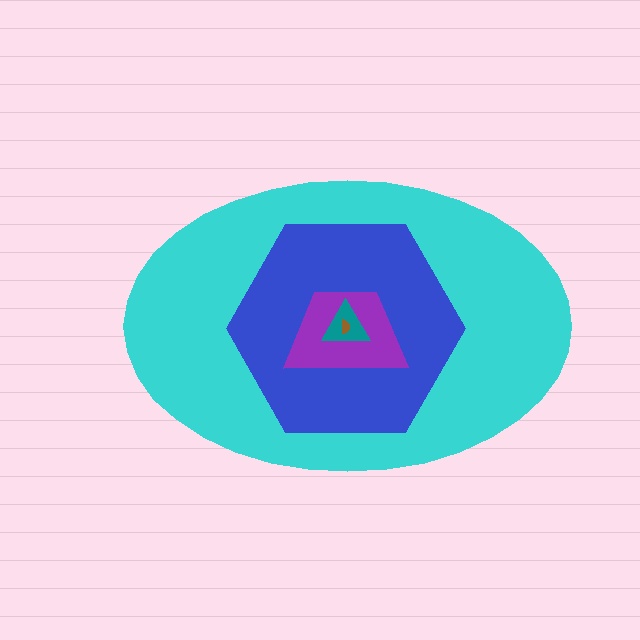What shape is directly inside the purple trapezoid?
The teal triangle.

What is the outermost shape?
The cyan ellipse.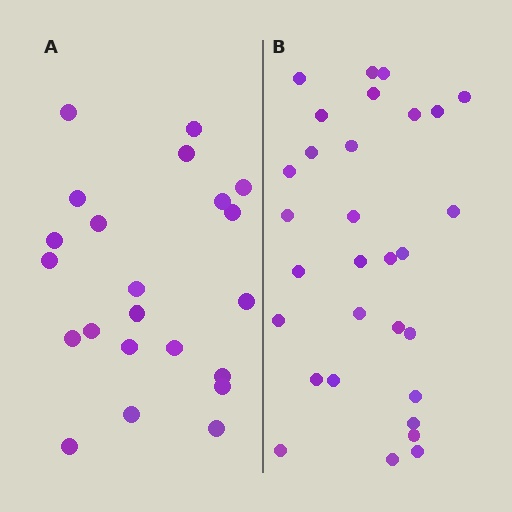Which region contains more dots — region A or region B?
Region B (the right region) has more dots.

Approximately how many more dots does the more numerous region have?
Region B has roughly 8 or so more dots than region A.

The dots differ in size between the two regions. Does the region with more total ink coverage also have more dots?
No. Region A has more total ink coverage because its dots are larger, but region B actually contains more individual dots. Total area can be misleading — the number of items is what matters here.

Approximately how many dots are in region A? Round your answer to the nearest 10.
About 20 dots. (The exact count is 22, which rounds to 20.)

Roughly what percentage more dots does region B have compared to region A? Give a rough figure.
About 35% more.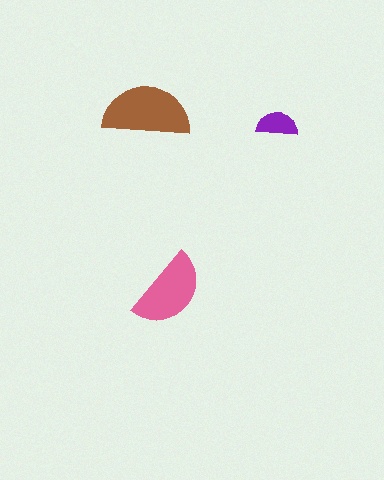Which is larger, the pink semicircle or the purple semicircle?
The pink one.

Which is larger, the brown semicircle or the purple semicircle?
The brown one.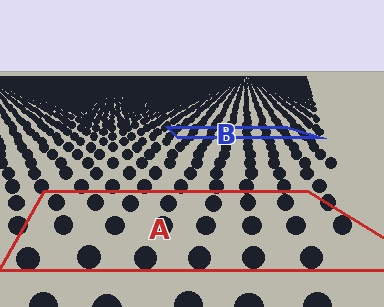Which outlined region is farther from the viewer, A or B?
Region B is farther from the viewer — the texture elements inside it appear smaller and more densely packed.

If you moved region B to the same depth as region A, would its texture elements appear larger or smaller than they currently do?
They would appear larger. At a closer depth, the same texture elements are projected at a bigger on-screen size.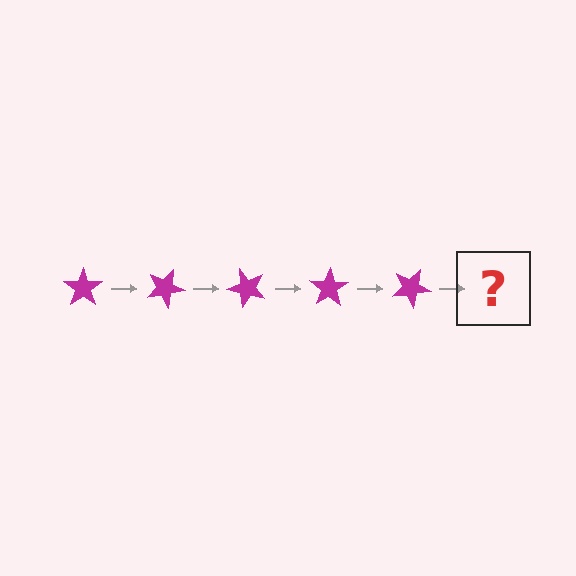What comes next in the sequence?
The next element should be a magenta star rotated 125 degrees.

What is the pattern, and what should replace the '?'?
The pattern is that the star rotates 25 degrees each step. The '?' should be a magenta star rotated 125 degrees.